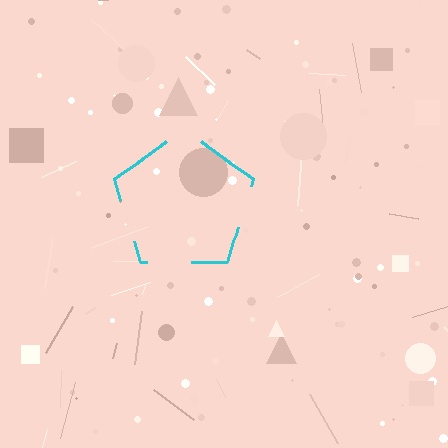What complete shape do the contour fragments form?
The contour fragments form a pentagon.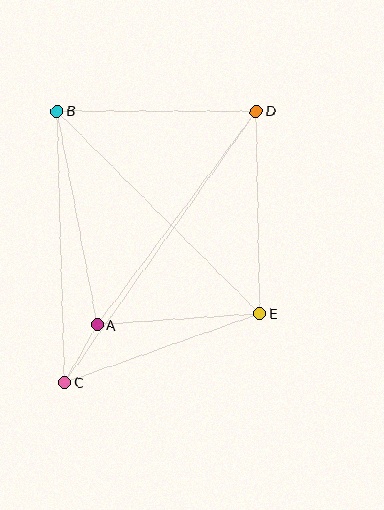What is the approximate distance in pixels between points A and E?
The distance between A and E is approximately 163 pixels.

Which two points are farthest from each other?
Points C and D are farthest from each other.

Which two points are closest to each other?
Points A and C are closest to each other.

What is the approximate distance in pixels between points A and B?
The distance between A and B is approximately 217 pixels.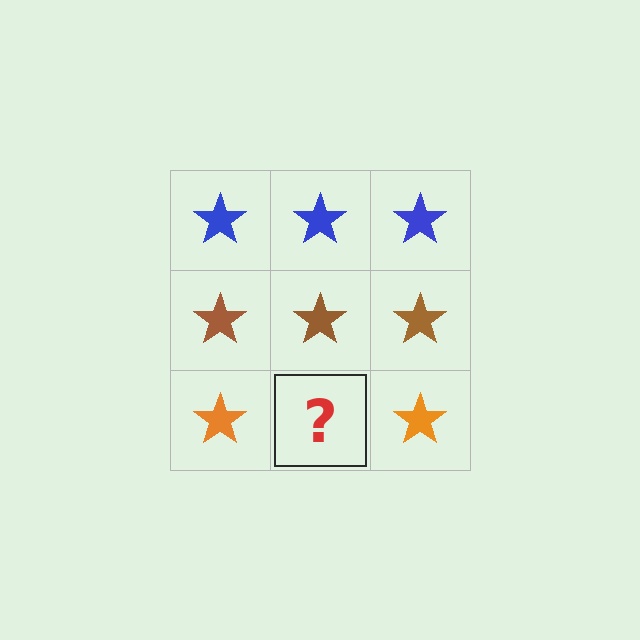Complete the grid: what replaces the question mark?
The question mark should be replaced with an orange star.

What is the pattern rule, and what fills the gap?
The rule is that each row has a consistent color. The gap should be filled with an orange star.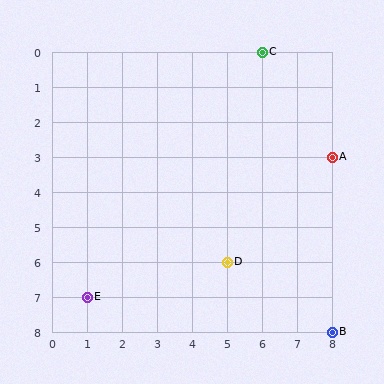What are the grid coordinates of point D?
Point D is at grid coordinates (5, 6).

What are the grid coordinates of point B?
Point B is at grid coordinates (8, 8).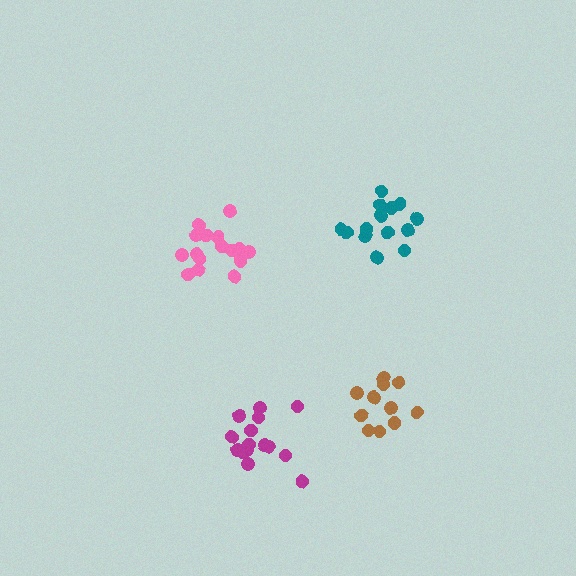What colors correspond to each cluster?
The clusters are colored: teal, pink, magenta, brown.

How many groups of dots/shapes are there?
There are 4 groups.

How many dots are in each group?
Group 1: 14 dots, Group 2: 16 dots, Group 3: 15 dots, Group 4: 11 dots (56 total).